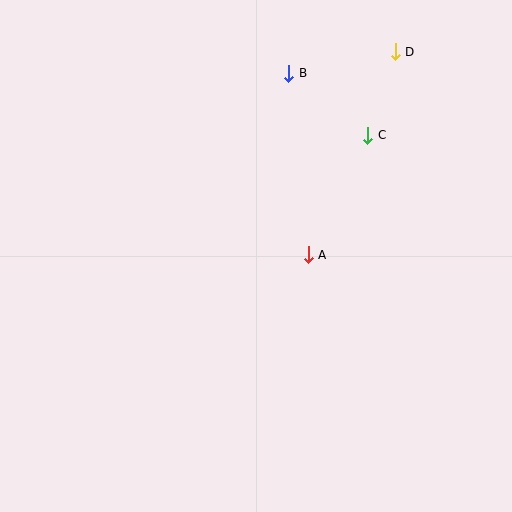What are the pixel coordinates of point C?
Point C is at (368, 135).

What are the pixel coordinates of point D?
Point D is at (395, 52).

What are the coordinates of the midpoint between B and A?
The midpoint between B and A is at (299, 164).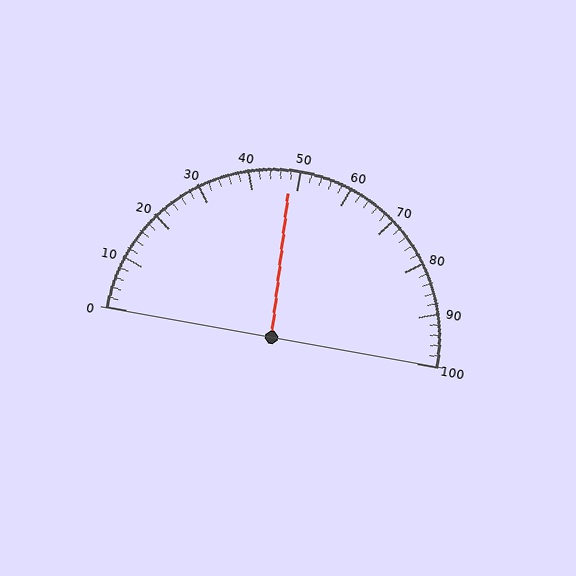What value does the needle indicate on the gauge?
The needle indicates approximately 48.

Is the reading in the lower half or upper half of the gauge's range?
The reading is in the lower half of the range (0 to 100).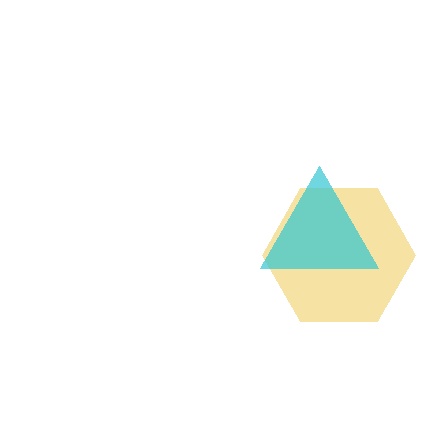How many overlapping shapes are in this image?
There are 2 overlapping shapes in the image.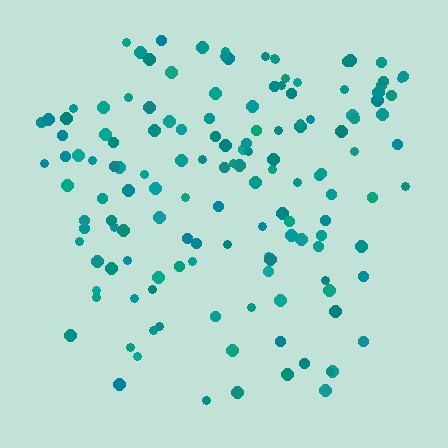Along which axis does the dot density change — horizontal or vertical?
Vertical.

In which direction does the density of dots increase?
From bottom to top, with the top side densest.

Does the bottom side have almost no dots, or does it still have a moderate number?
Still a moderate number, just noticeably fewer than the top.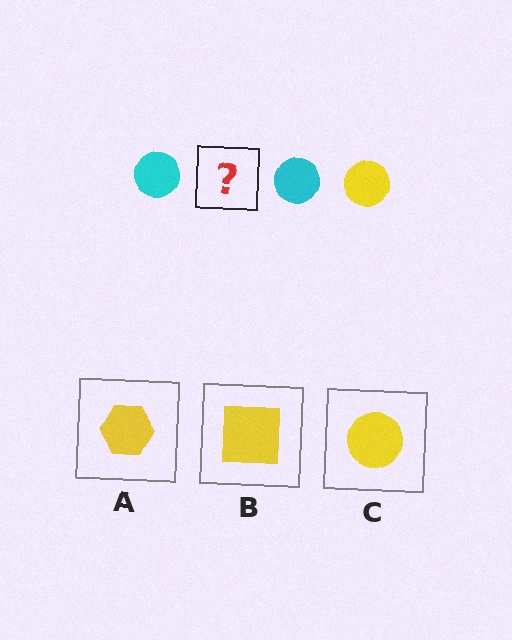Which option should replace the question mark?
Option C.